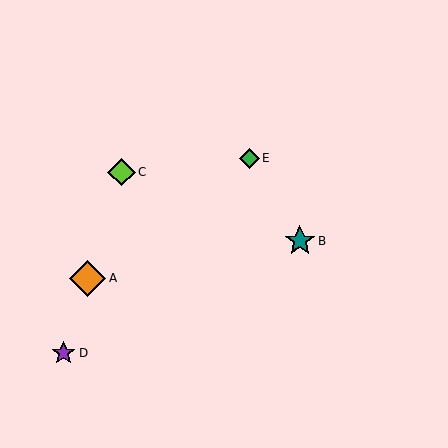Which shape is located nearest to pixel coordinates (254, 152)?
The green diamond (labeled E) at (249, 158) is nearest to that location.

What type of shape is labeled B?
Shape B is a teal star.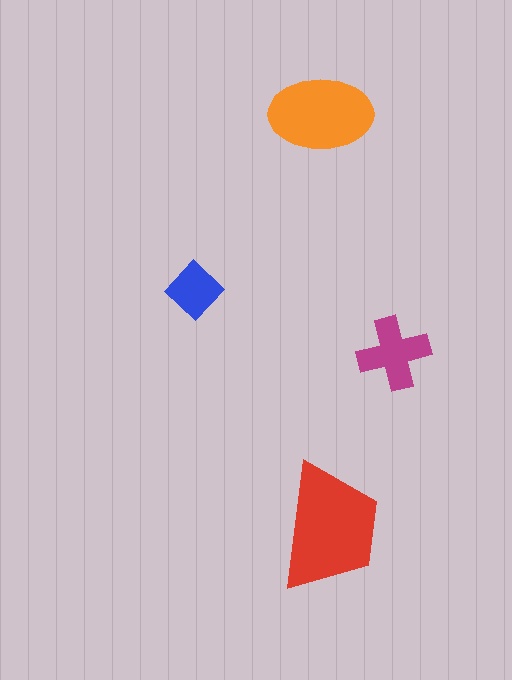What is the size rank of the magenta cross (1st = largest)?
3rd.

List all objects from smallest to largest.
The blue diamond, the magenta cross, the orange ellipse, the red trapezoid.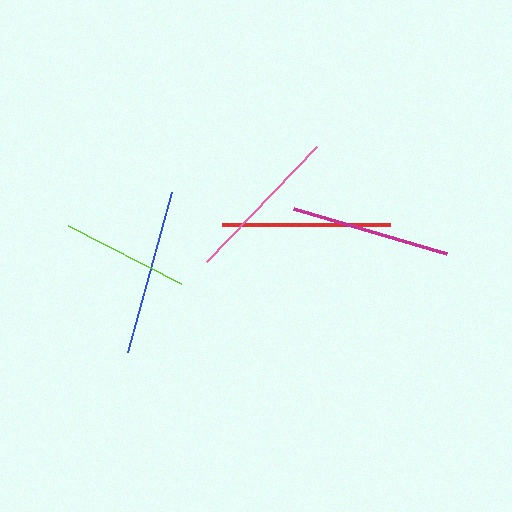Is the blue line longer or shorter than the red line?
The red line is longer than the blue line.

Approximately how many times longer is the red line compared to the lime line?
The red line is approximately 1.3 times the length of the lime line.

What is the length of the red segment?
The red segment is approximately 168 pixels long.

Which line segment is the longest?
The red line is the longest at approximately 168 pixels.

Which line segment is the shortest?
The lime line is the shortest at approximately 127 pixels.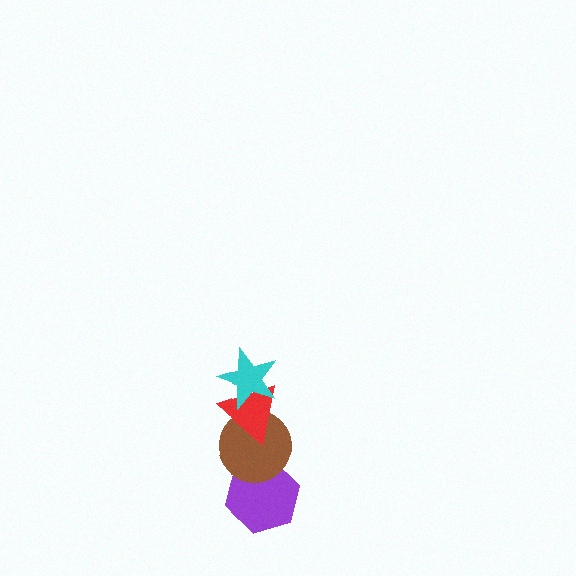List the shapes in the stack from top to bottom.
From top to bottom: the cyan star, the red triangle, the brown circle, the purple hexagon.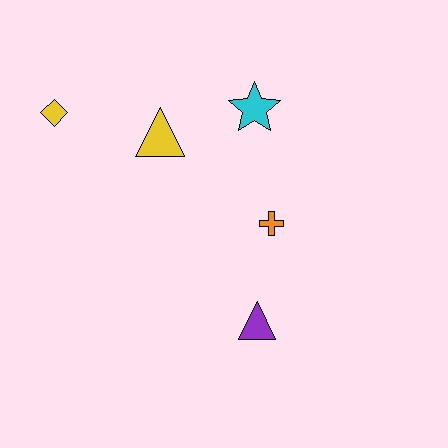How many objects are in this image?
There are 5 objects.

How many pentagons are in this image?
There are no pentagons.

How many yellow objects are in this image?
There are 2 yellow objects.